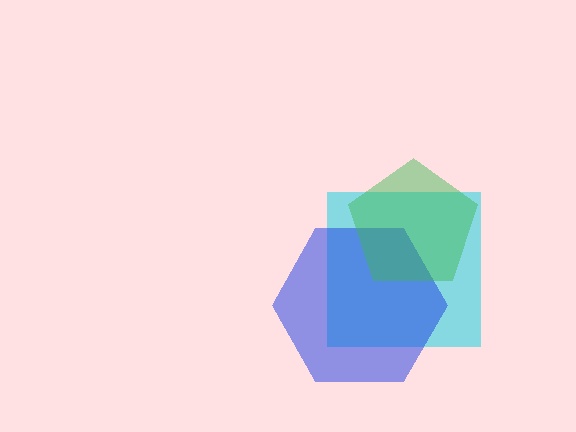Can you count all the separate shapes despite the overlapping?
Yes, there are 3 separate shapes.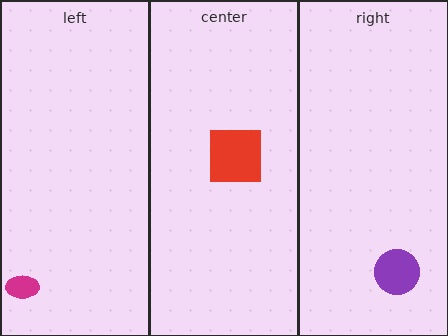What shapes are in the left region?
The magenta ellipse.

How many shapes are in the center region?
1.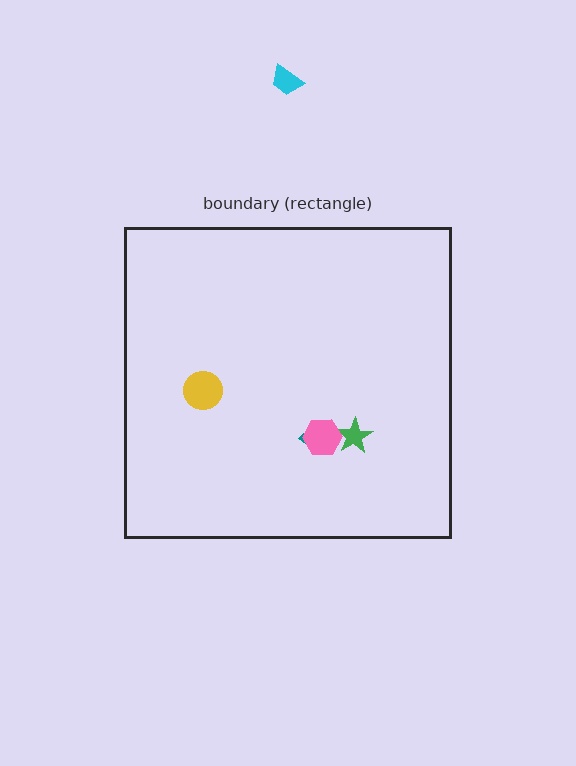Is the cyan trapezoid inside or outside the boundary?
Outside.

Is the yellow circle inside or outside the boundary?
Inside.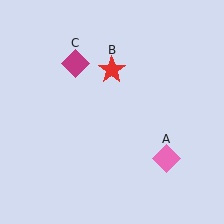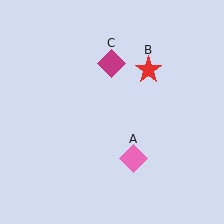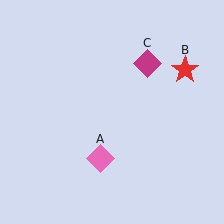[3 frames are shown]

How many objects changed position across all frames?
3 objects changed position: pink diamond (object A), red star (object B), magenta diamond (object C).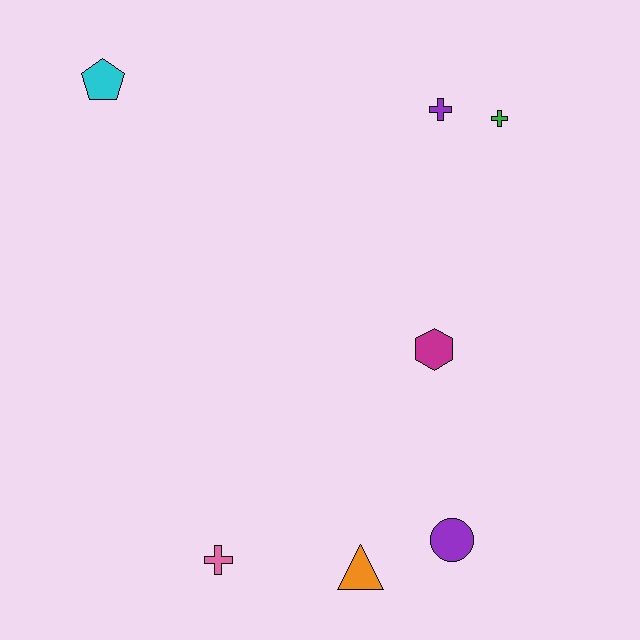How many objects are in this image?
There are 7 objects.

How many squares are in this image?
There are no squares.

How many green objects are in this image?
There is 1 green object.